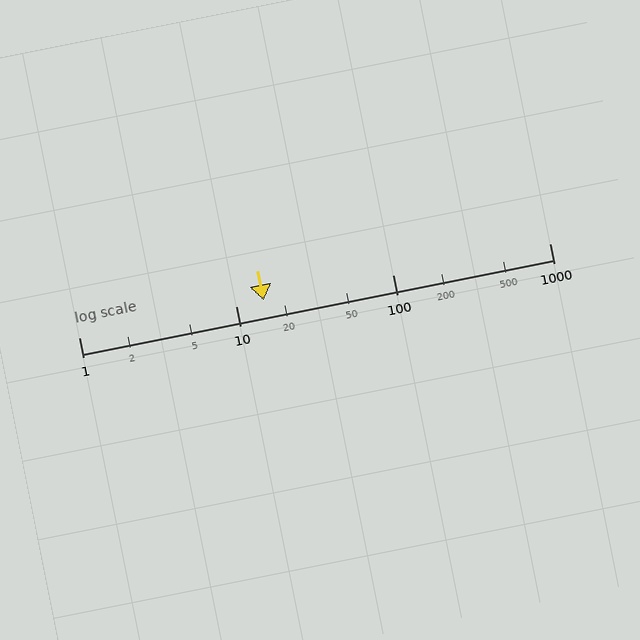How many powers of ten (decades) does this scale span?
The scale spans 3 decades, from 1 to 1000.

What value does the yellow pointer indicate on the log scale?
The pointer indicates approximately 15.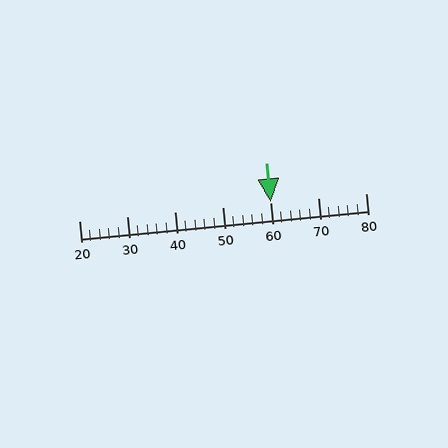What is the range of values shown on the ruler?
The ruler shows values from 20 to 80.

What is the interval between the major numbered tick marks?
The major tick marks are spaced 10 units apart.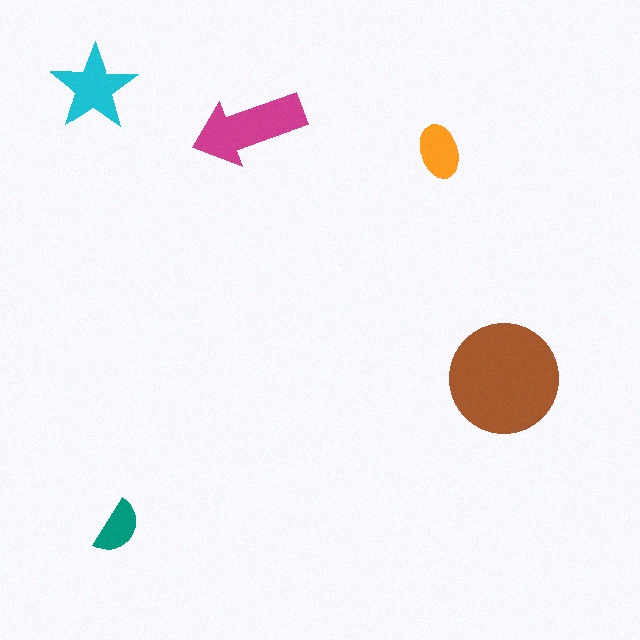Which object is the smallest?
The teal semicircle.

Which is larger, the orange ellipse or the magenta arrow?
The magenta arrow.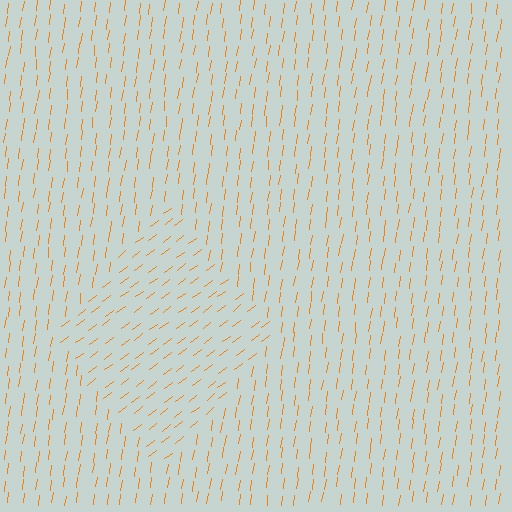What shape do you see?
I see a diamond.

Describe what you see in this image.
The image is filled with small orange line segments. A diamond region in the image has lines oriented differently from the surrounding lines, creating a visible texture boundary.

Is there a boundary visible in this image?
Yes, there is a texture boundary formed by a change in line orientation.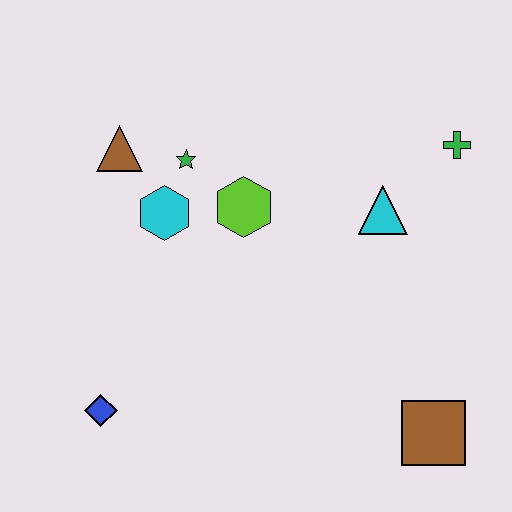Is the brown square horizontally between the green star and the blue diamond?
No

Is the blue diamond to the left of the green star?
Yes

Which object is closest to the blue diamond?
The cyan hexagon is closest to the blue diamond.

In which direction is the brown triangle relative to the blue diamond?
The brown triangle is above the blue diamond.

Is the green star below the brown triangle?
Yes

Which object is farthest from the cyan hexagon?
The brown square is farthest from the cyan hexagon.